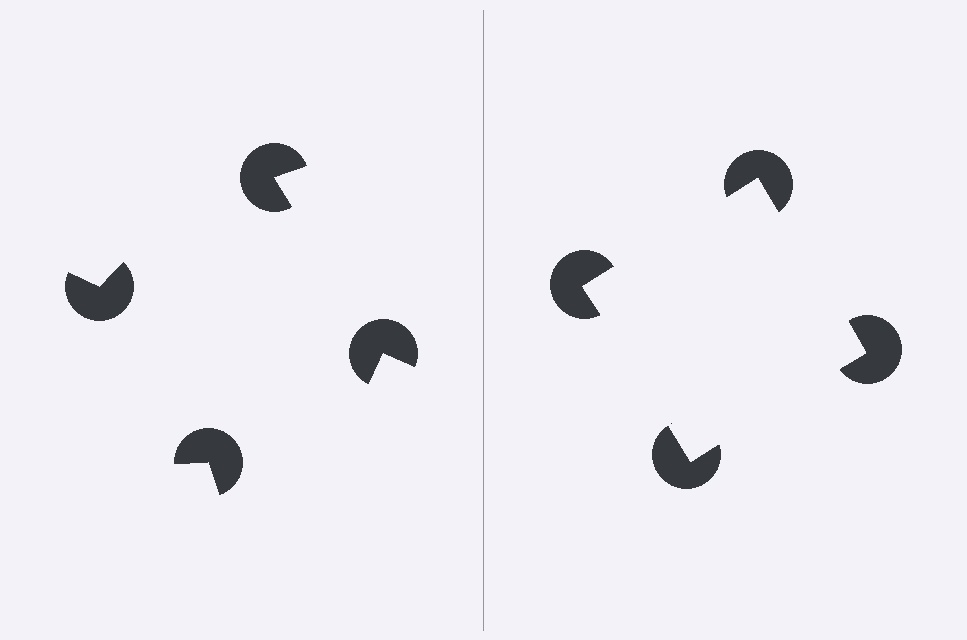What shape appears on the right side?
An illusory square.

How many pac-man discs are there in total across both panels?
8 — 4 on each side.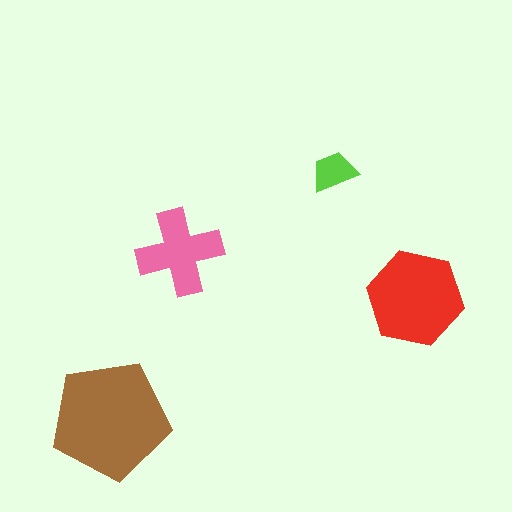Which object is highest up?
The lime trapezoid is topmost.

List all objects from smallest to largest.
The lime trapezoid, the pink cross, the red hexagon, the brown pentagon.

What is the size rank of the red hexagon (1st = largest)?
2nd.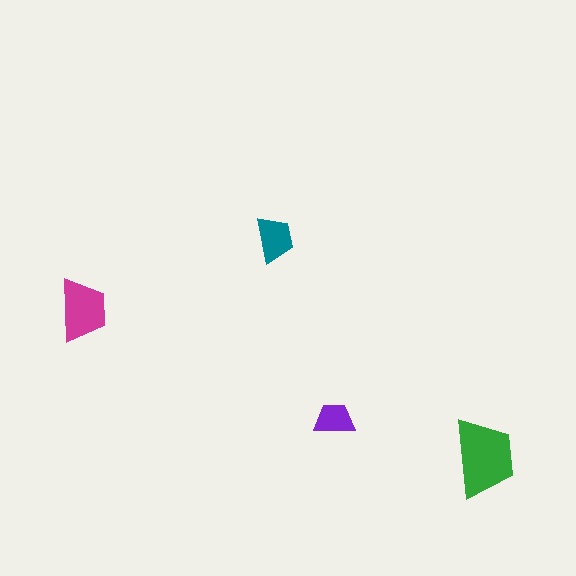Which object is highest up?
The teal trapezoid is topmost.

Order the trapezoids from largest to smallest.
the green one, the magenta one, the teal one, the purple one.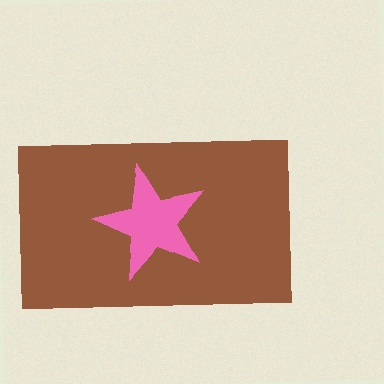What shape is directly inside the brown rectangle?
The pink star.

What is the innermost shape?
The pink star.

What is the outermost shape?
The brown rectangle.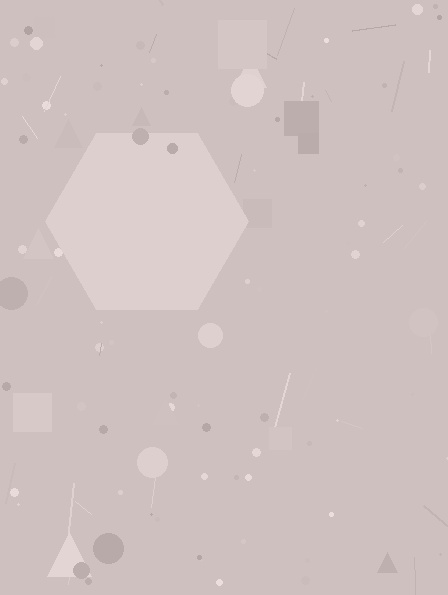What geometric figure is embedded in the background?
A hexagon is embedded in the background.